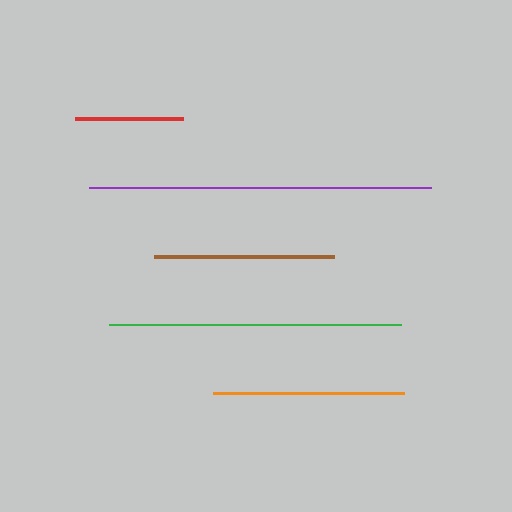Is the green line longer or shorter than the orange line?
The green line is longer than the orange line.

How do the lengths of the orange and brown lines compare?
The orange and brown lines are approximately the same length.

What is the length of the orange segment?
The orange segment is approximately 191 pixels long.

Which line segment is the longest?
The purple line is the longest at approximately 342 pixels.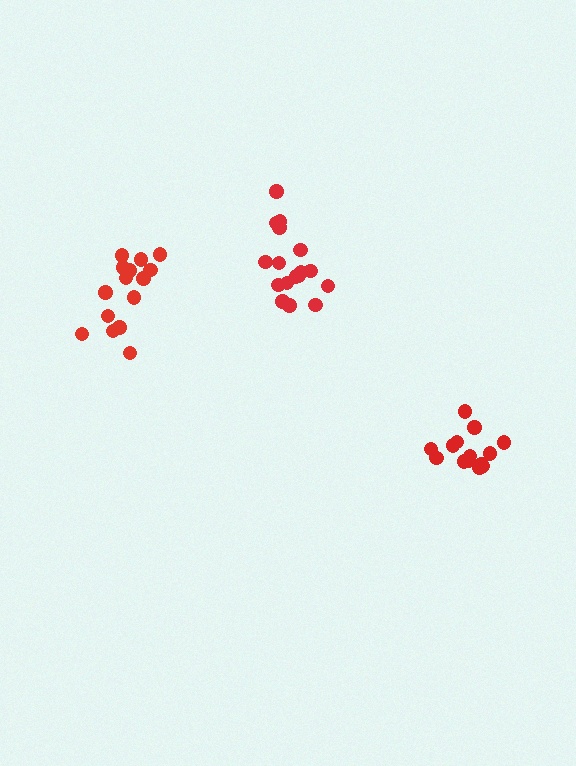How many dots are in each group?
Group 1: 15 dots, Group 2: 17 dots, Group 3: 15 dots (47 total).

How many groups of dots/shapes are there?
There are 3 groups.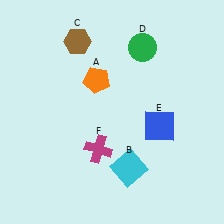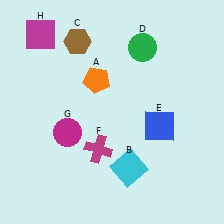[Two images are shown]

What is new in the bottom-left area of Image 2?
A magenta circle (G) was added in the bottom-left area of Image 2.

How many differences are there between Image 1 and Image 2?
There are 2 differences between the two images.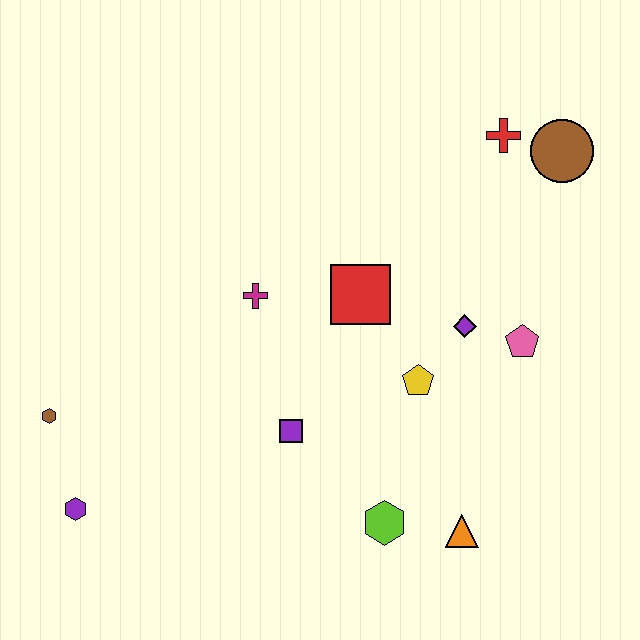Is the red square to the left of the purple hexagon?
No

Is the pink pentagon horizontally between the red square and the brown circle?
Yes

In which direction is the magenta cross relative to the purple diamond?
The magenta cross is to the left of the purple diamond.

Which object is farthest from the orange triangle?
The brown hexagon is farthest from the orange triangle.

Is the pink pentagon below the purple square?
No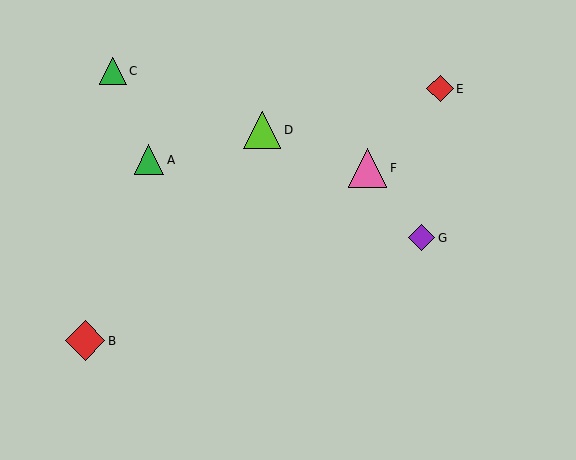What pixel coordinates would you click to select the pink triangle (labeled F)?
Click at (368, 168) to select the pink triangle F.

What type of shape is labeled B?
Shape B is a red diamond.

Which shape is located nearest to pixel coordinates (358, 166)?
The pink triangle (labeled F) at (368, 168) is nearest to that location.